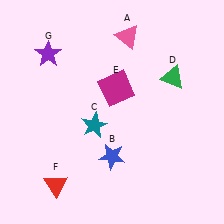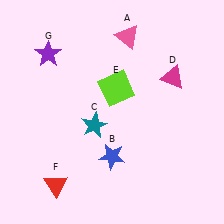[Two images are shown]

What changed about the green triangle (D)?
In Image 1, D is green. In Image 2, it changed to magenta.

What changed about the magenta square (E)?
In Image 1, E is magenta. In Image 2, it changed to lime.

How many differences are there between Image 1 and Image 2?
There are 2 differences between the two images.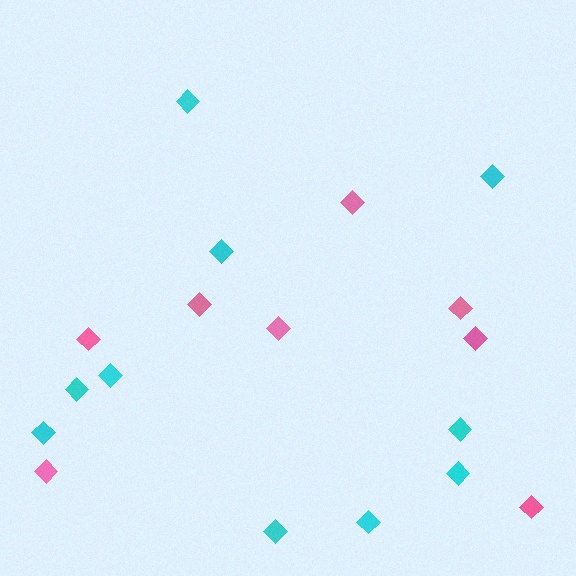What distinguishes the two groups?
There are 2 groups: one group of cyan diamonds (10) and one group of pink diamonds (8).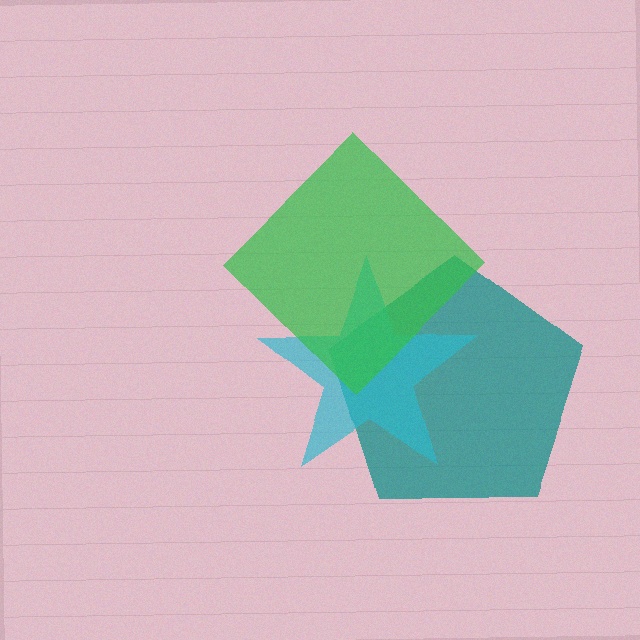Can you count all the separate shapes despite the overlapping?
Yes, there are 3 separate shapes.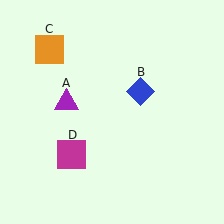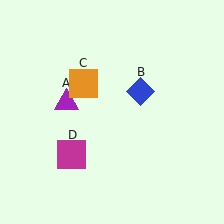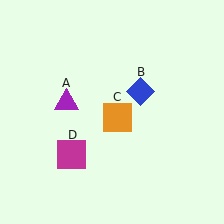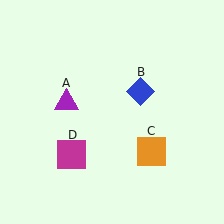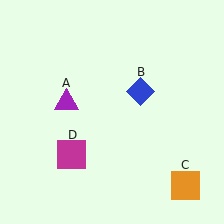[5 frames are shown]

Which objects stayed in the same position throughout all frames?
Purple triangle (object A) and blue diamond (object B) and magenta square (object D) remained stationary.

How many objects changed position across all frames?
1 object changed position: orange square (object C).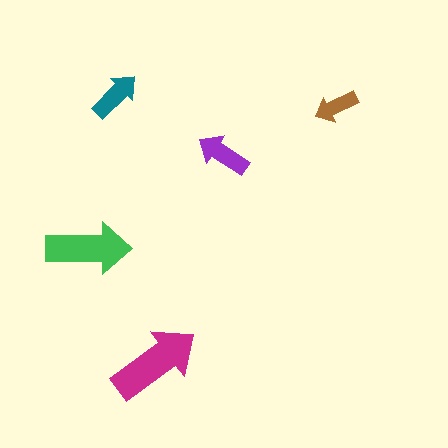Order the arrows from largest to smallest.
the magenta one, the green one, the purple one, the teal one, the brown one.